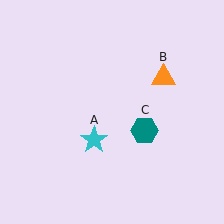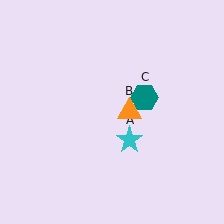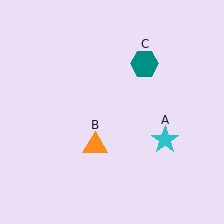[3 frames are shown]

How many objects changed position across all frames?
3 objects changed position: cyan star (object A), orange triangle (object B), teal hexagon (object C).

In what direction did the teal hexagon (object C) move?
The teal hexagon (object C) moved up.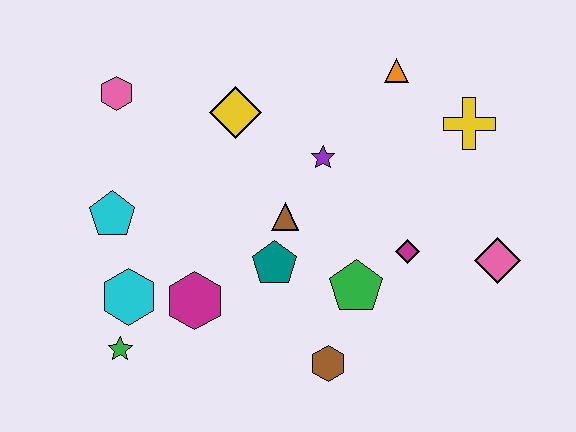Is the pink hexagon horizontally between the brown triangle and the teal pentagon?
No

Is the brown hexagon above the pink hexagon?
No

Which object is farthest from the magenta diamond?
The pink hexagon is farthest from the magenta diamond.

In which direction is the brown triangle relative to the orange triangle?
The brown triangle is below the orange triangle.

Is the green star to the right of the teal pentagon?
No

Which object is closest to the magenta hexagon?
The cyan hexagon is closest to the magenta hexagon.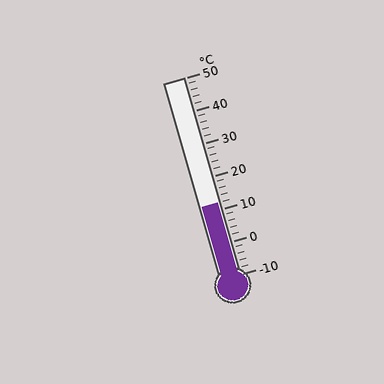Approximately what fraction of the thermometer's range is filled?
The thermometer is filled to approximately 35% of its range.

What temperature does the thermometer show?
The thermometer shows approximately 12°C.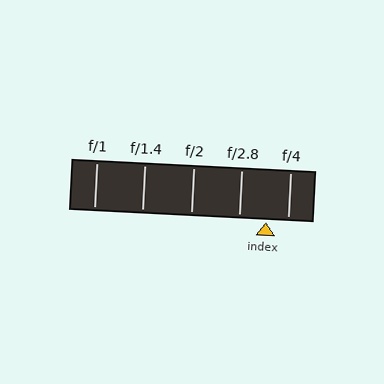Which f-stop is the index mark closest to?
The index mark is closest to f/4.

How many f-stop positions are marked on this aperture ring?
There are 5 f-stop positions marked.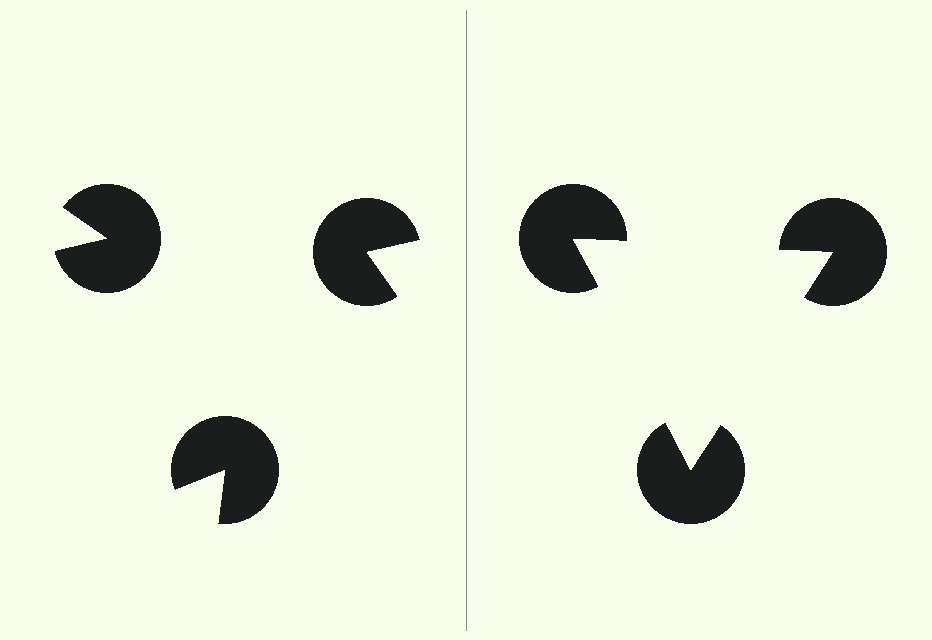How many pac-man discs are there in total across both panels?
6 — 3 on each side.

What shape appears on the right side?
An illusory triangle.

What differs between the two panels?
The pac-man discs are positioned identically on both sides; only the wedge orientations differ. On the right they align to a triangle; on the left they are misaligned.